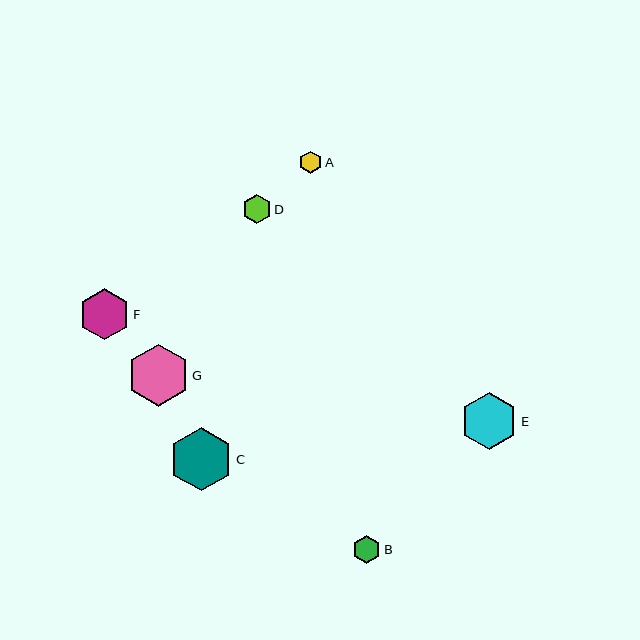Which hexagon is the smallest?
Hexagon A is the smallest with a size of approximately 22 pixels.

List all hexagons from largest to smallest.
From largest to smallest: C, G, E, F, D, B, A.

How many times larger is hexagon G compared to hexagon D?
Hexagon G is approximately 2.1 times the size of hexagon D.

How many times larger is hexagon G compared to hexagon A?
Hexagon G is approximately 2.8 times the size of hexagon A.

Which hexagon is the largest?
Hexagon C is the largest with a size of approximately 64 pixels.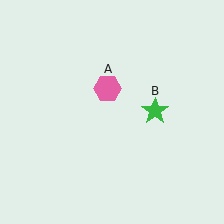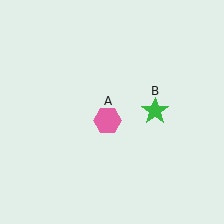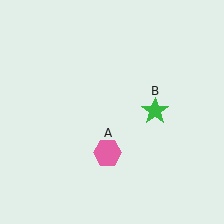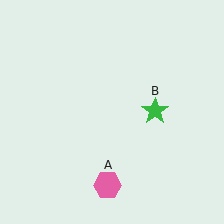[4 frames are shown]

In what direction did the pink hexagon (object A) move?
The pink hexagon (object A) moved down.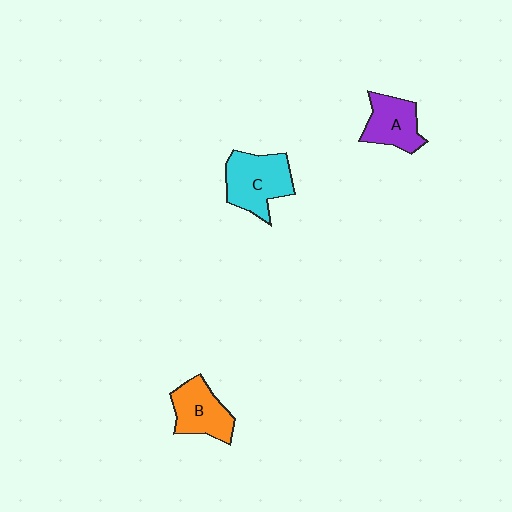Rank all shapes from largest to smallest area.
From largest to smallest: C (cyan), B (orange), A (purple).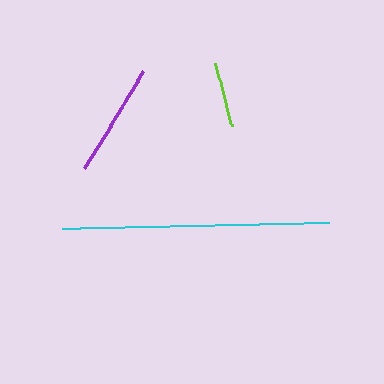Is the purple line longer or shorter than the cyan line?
The cyan line is longer than the purple line.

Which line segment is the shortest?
The lime line is the shortest at approximately 65 pixels.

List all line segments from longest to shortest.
From longest to shortest: cyan, purple, lime.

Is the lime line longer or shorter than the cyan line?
The cyan line is longer than the lime line.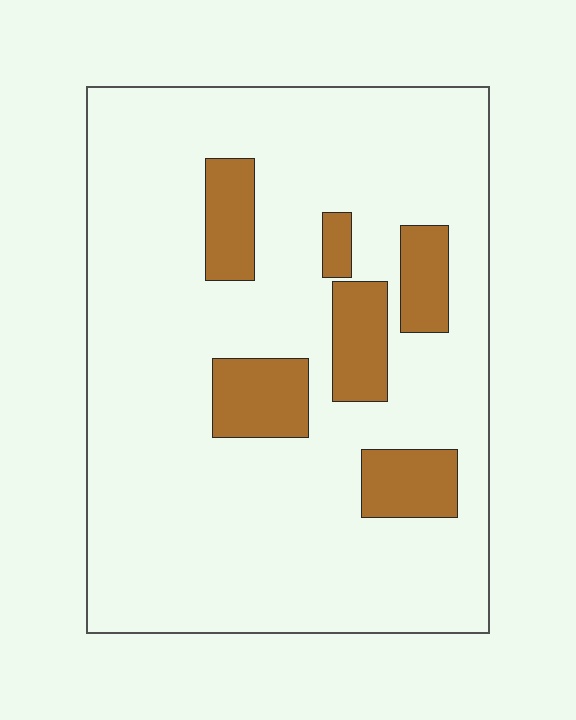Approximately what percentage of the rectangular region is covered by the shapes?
Approximately 15%.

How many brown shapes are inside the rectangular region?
6.